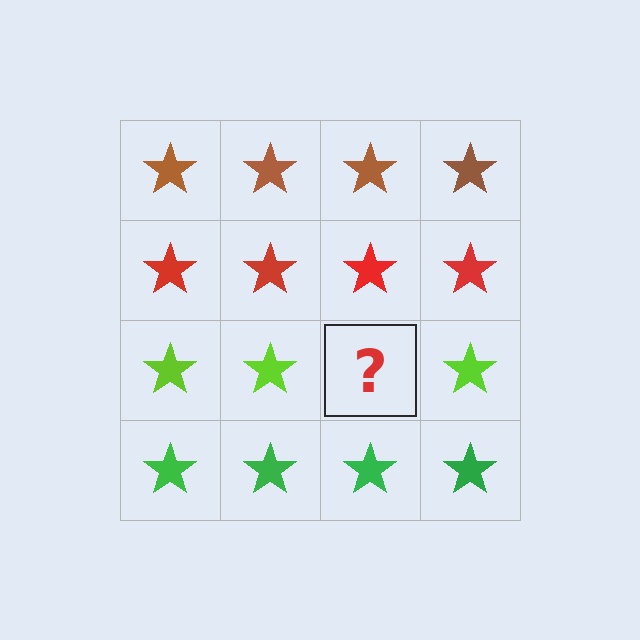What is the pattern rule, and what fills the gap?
The rule is that each row has a consistent color. The gap should be filled with a lime star.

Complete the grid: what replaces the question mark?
The question mark should be replaced with a lime star.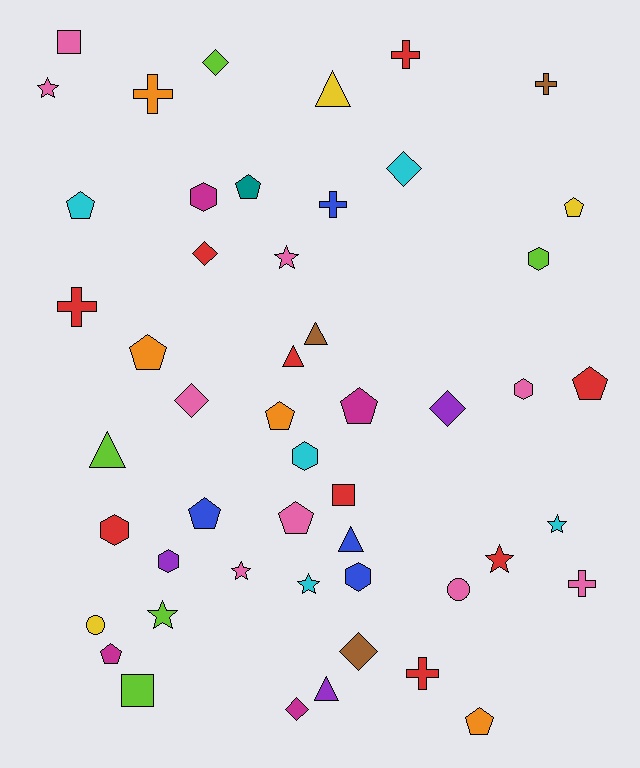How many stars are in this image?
There are 7 stars.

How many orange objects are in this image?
There are 4 orange objects.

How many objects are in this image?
There are 50 objects.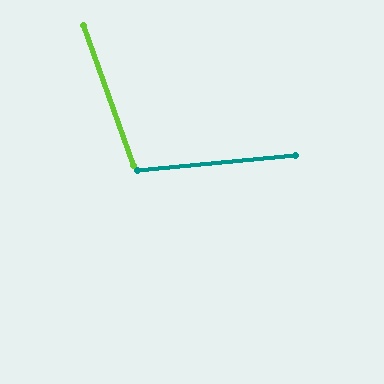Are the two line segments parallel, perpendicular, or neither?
Neither parallel nor perpendicular — they differ by about 75°.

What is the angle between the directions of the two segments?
Approximately 75 degrees.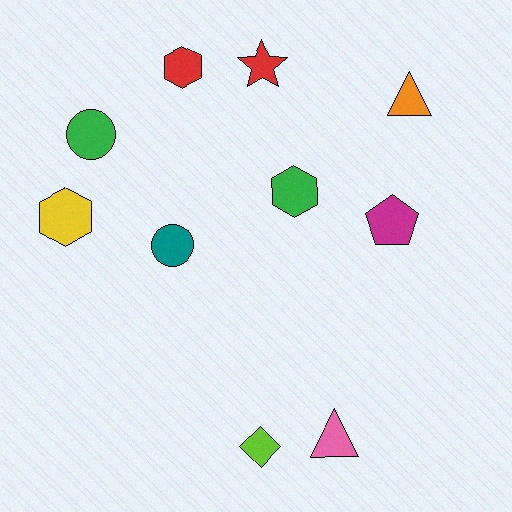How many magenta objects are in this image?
There is 1 magenta object.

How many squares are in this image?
There are no squares.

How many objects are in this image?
There are 10 objects.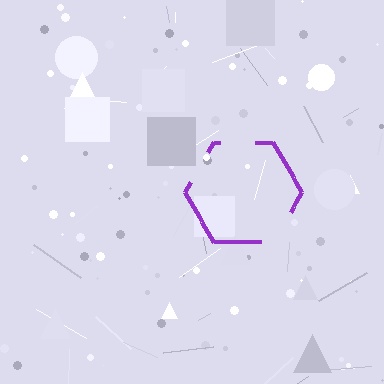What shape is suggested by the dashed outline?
The dashed outline suggests a hexagon.